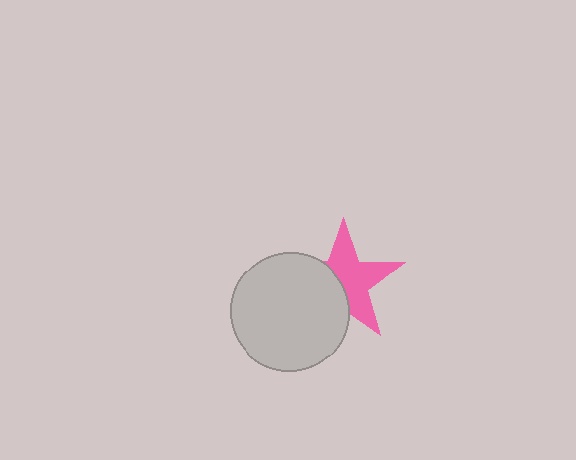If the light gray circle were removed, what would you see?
You would see the complete pink star.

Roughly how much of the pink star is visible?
About half of it is visible (roughly 58%).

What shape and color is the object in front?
The object in front is a light gray circle.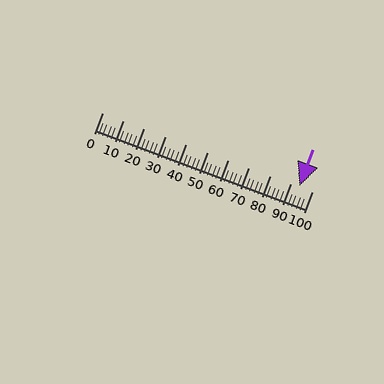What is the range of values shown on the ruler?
The ruler shows values from 0 to 100.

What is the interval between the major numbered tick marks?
The major tick marks are spaced 10 units apart.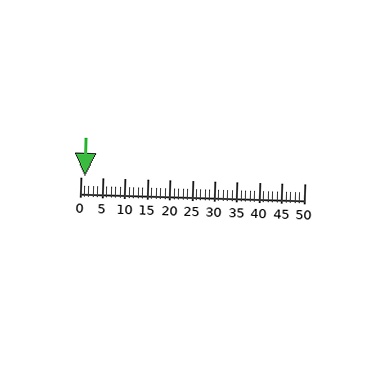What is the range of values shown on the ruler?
The ruler shows values from 0 to 50.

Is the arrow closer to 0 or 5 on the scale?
The arrow is closer to 0.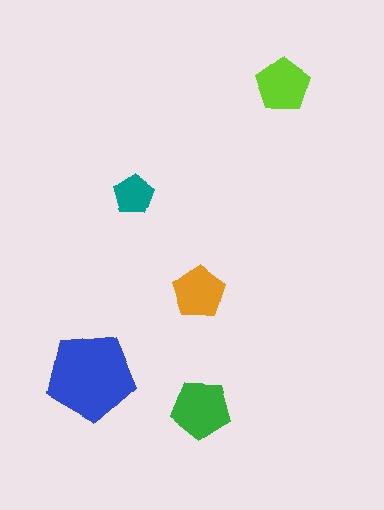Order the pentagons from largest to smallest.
the blue one, the green one, the lime one, the orange one, the teal one.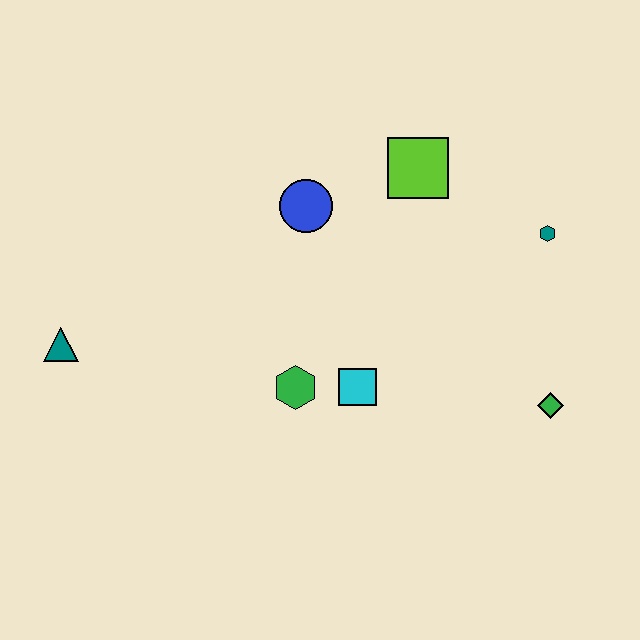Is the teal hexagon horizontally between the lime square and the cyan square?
No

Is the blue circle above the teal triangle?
Yes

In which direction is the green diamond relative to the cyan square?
The green diamond is to the right of the cyan square.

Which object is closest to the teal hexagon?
The lime square is closest to the teal hexagon.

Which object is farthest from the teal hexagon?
The teal triangle is farthest from the teal hexagon.